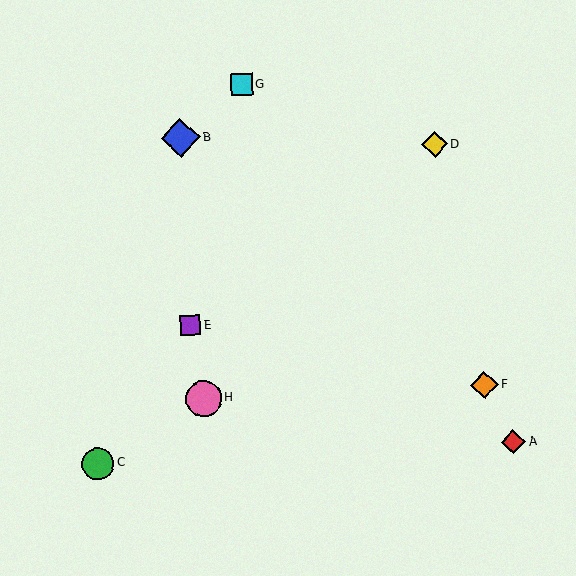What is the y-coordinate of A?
Object A is at y≈442.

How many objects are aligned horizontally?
2 objects (F, H) are aligned horizontally.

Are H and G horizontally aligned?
No, H is at y≈398 and G is at y≈85.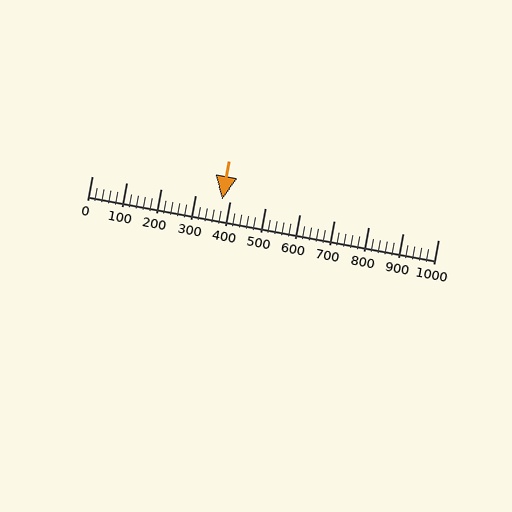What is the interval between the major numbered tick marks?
The major tick marks are spaced 100 units apart.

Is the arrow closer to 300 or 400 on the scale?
The arrow is closer to 400.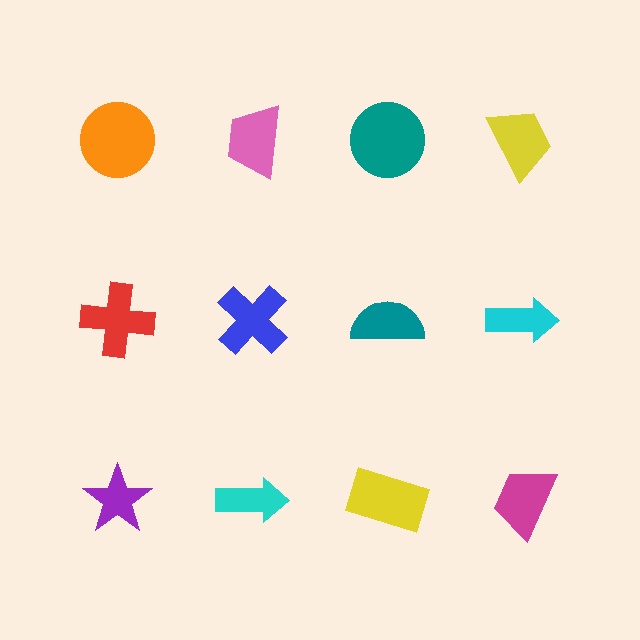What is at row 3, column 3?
A yellow rectangle.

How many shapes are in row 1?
4 shapes.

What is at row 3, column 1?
A purple star.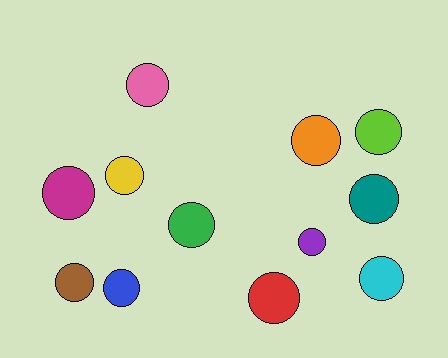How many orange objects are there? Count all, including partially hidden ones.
There is 1 orange object.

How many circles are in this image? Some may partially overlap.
There are 12 circles.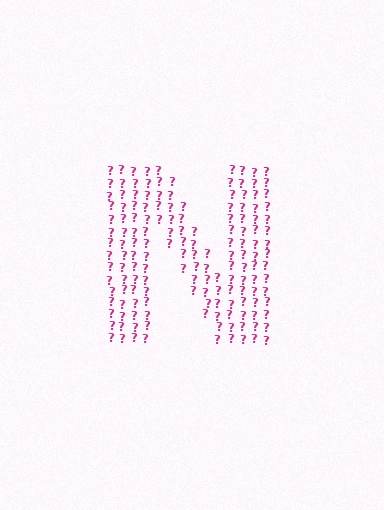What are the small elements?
The small elements are question marks.